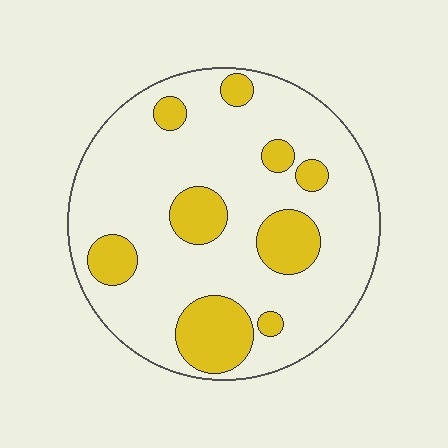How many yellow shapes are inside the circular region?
9.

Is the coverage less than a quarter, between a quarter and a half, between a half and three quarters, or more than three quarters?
Less than a quarter.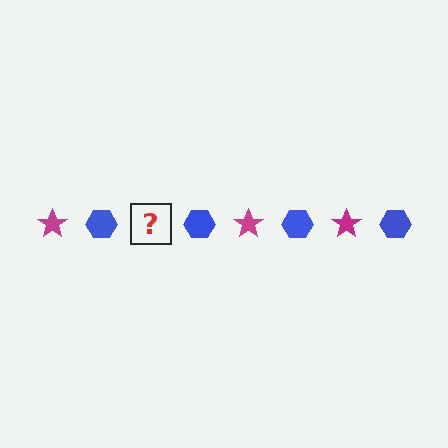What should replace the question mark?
The question mark should be replaced with a magenta star.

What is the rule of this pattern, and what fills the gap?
The rule is that the pattern alternates between magenta star and blue hexagon. The gap should be filled with a magenta star.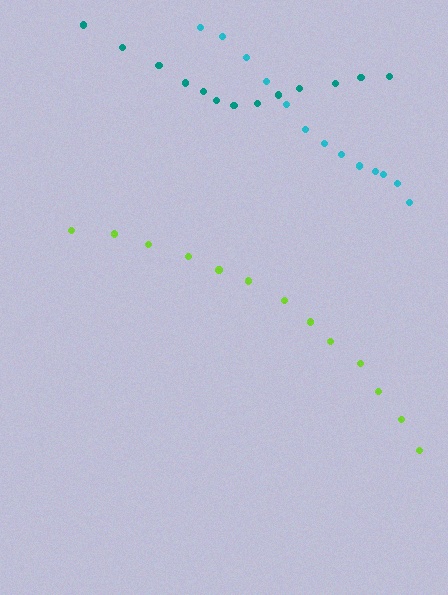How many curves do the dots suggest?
There are 3 distinct paths.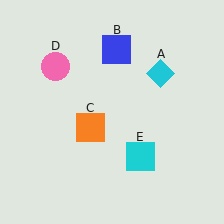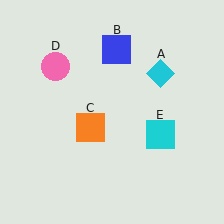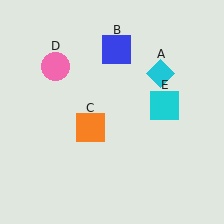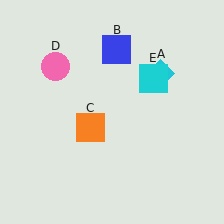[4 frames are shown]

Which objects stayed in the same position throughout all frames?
Cyan diamond (object A) and blue square (object B) and orange square (object C) and pink circle (object D) remained stationary.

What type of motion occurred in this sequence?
The cyan square (object E) rotated counterclockwise around the center of the scene.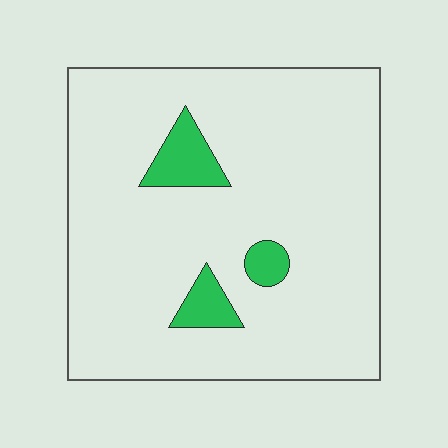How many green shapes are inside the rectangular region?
3.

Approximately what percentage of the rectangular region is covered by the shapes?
Approximately 10%.